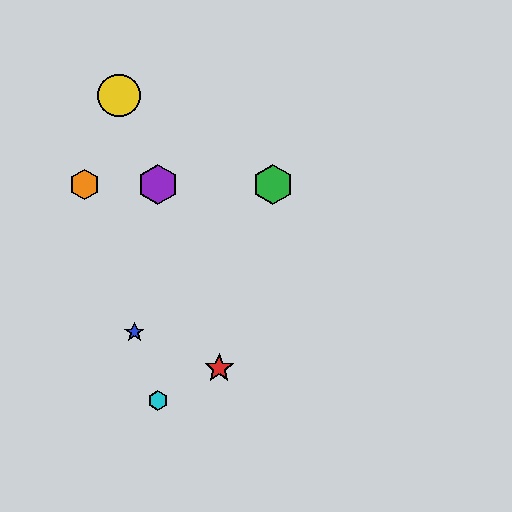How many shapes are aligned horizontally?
3 shapes (the green hexagon, the purple hexagon, the orange hexagon) are aligned horizontally.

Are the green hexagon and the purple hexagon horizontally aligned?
Yes, both are at y≈185.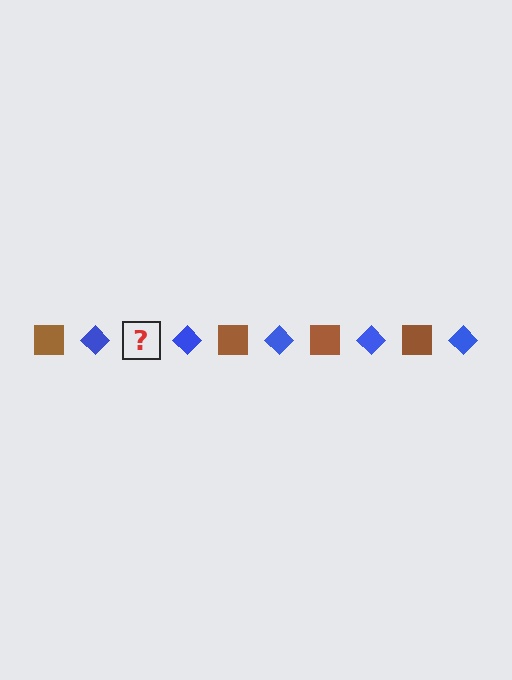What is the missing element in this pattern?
The missing element is a brown square.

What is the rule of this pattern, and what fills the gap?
The rule is that the pattern alternates between brown square and blue diamond. The gap should be filled with a brown square.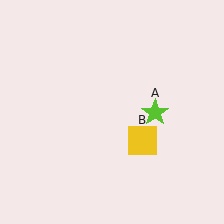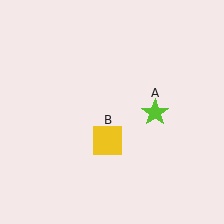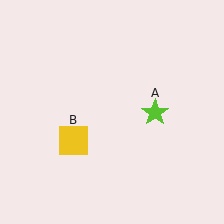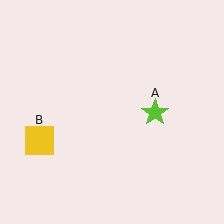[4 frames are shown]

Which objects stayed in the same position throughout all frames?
Lime star (object A) remained stationary.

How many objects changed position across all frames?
1 object changed position: yellow square (object B).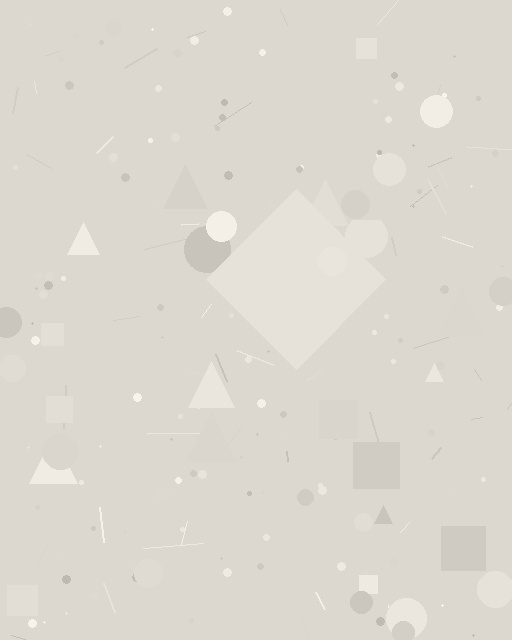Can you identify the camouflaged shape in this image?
The camouflaged shape is a diamond.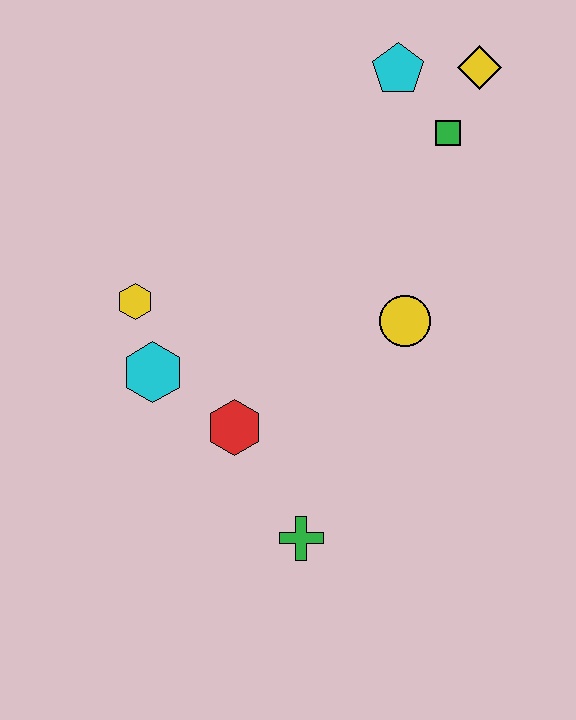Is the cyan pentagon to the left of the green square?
Yes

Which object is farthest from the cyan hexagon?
The yellow diamond is farthest from the cyan hexagon.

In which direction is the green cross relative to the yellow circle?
The green cross is below the yellow circle.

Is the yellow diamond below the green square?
No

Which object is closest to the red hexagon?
The cyan hexagon is closest to the red hexagon.